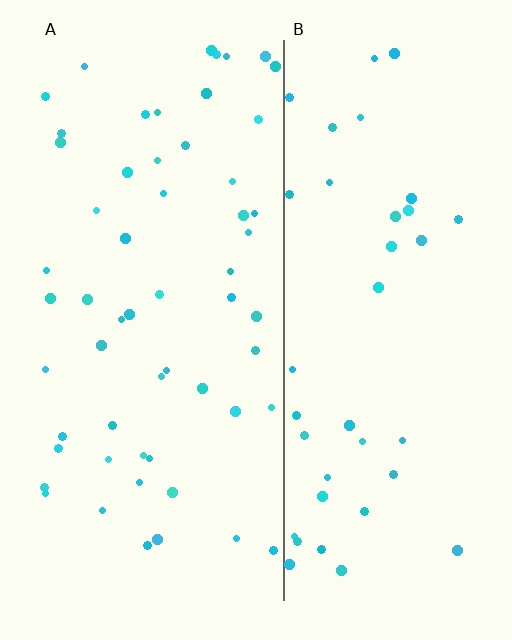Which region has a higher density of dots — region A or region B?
A (the left).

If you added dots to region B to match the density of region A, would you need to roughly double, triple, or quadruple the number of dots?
Approximately double.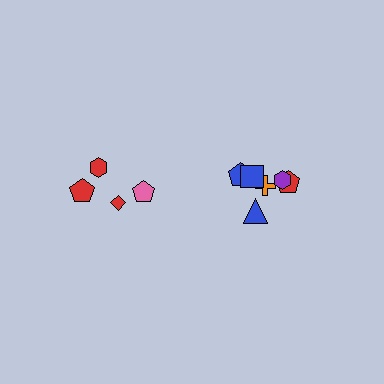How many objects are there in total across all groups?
There are 10 objects.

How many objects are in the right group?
There are 6 objects.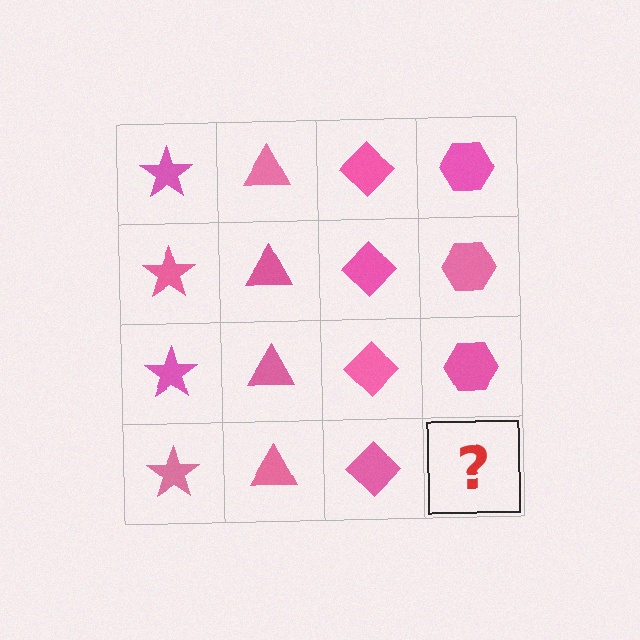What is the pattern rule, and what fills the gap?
The rule is that each column has a consistent shape. The gap should be filled with a pink hexagon.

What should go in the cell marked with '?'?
The missing cell should contain a pink hexagon.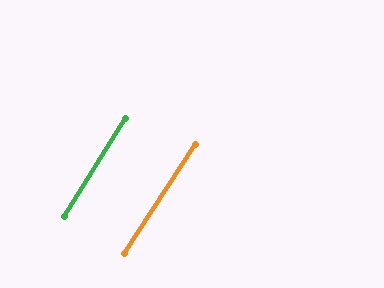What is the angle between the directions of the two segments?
Approximately 1 degree.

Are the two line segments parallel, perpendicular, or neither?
Parallel — their directions differ by only 1.4°.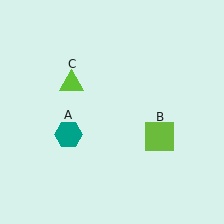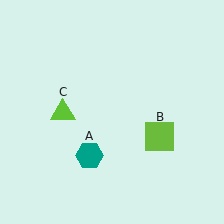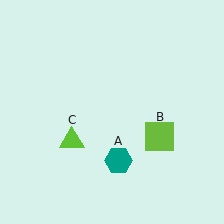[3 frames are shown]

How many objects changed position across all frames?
2 objects changed position: teal hexagon (object A), lime triangle (object C).